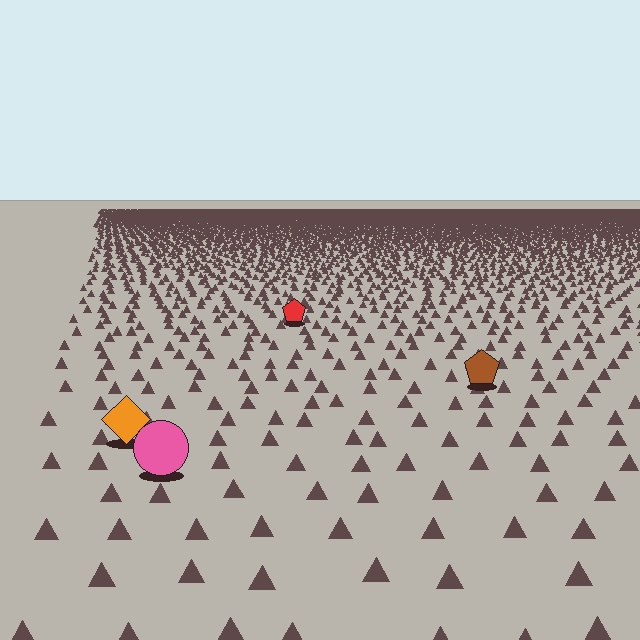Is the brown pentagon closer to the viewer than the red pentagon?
Yes. The brown pentagon is closer — you can tell from the texture gradient: the ground texture is coarser near it.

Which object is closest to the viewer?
The pink circle is closest. The texture marks near it are larger and more spread out.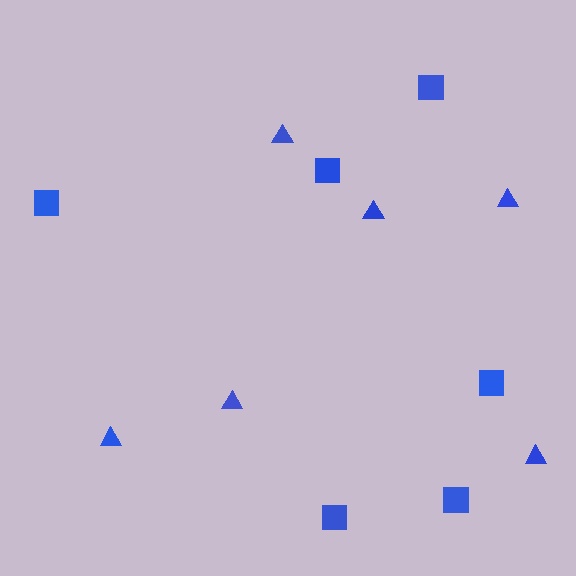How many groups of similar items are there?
There are 2 groups: one group of triangles (6) and one group of squares (6).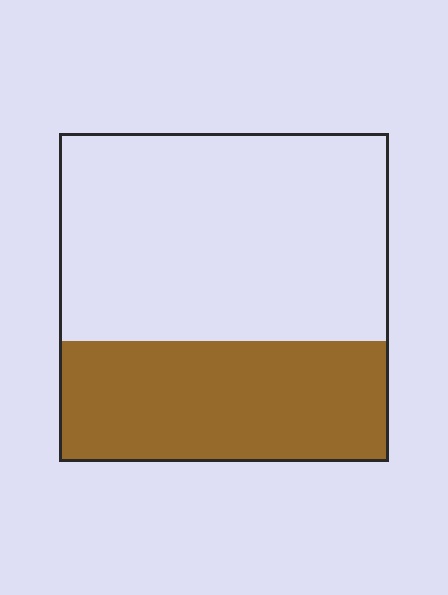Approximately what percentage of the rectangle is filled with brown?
Approximately 35%.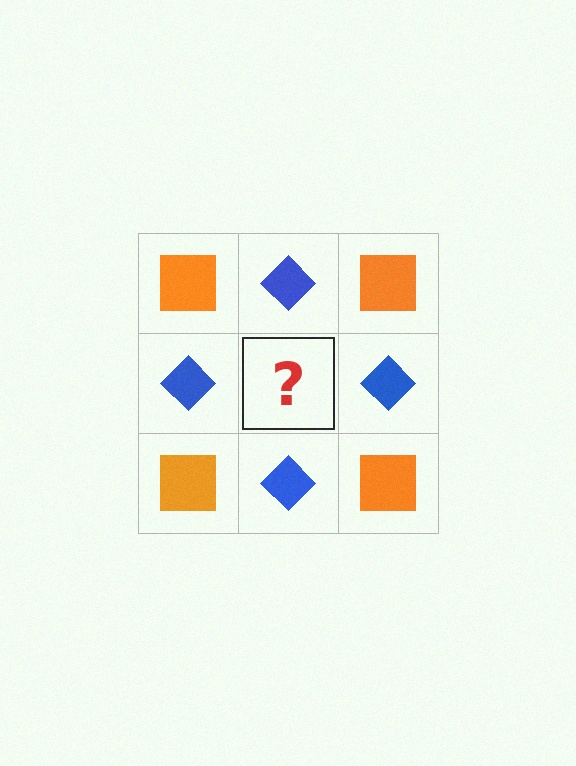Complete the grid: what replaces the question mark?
The question mark should be replaced with an orange square.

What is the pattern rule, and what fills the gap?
The rule is that it alternates orange square and blue diamond in a checkerboard pattern. The gap should be filled with an orange square.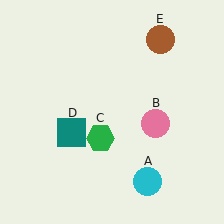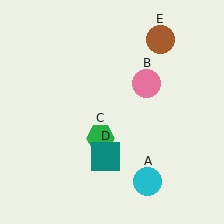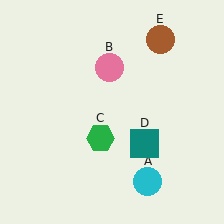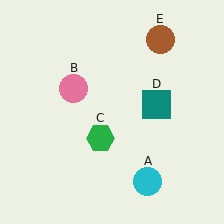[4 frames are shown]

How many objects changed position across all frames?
2 objects changed position: pink circle (object B), teal square (object D).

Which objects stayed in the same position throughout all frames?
Cyan circle (object A) and green hexagon (object C) and brown circle (object E) remained stationary.